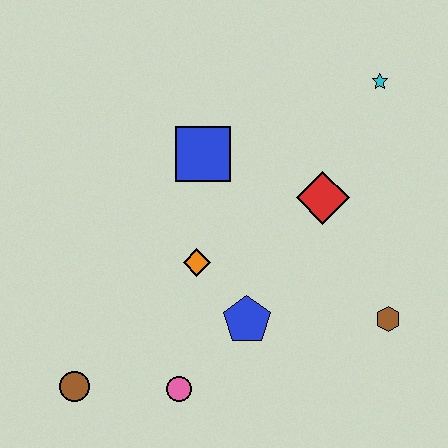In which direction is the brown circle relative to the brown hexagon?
The brown circle is to the left of the brown hexagon.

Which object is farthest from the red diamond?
The brown circle is farthest from the red diamond.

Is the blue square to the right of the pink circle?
Yes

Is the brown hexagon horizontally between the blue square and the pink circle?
No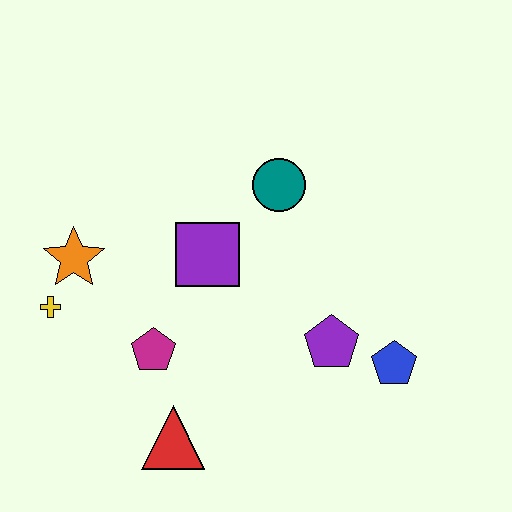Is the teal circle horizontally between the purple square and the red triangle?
No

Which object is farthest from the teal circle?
The red triangle is farthest from the teal circle.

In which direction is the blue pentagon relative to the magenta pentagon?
The blue pentagon is to the right of the magenta pentagon.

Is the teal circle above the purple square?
Yes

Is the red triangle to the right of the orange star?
Yes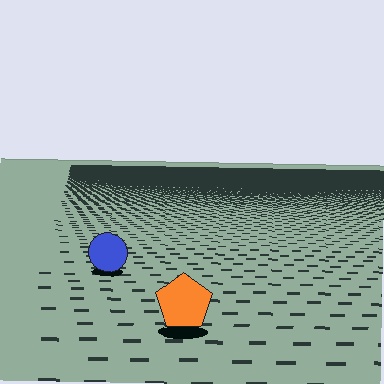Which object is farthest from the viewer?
The blue circle is farthest from the viewer. It appears smaller and the ground texture around it is denser.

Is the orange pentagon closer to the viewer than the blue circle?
Yes. The orange pentagon is closer — you can tell from the texture gradient: the ground texture is coarser near it.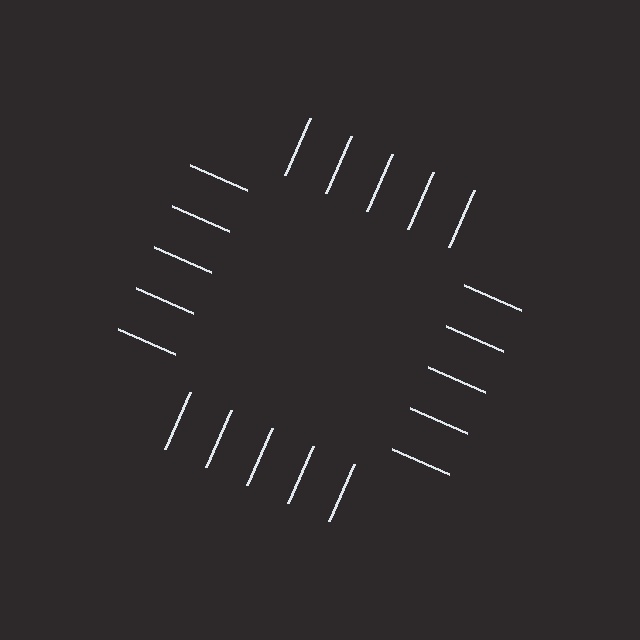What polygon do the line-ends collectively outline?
An illusory square — the line segments terminate on its edges but no continuous stroke is drawn.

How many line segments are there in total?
20 — 5 along each of the 4 edges.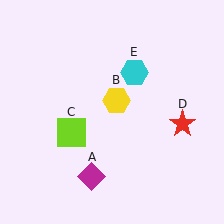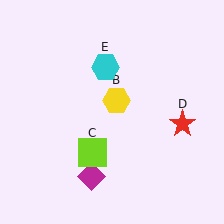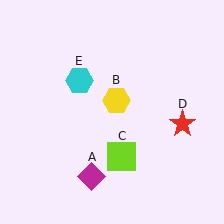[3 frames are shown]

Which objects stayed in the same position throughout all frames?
Magenta diamond (object A) and yellow hexagon (object B) and red star (object D) remained stationary.